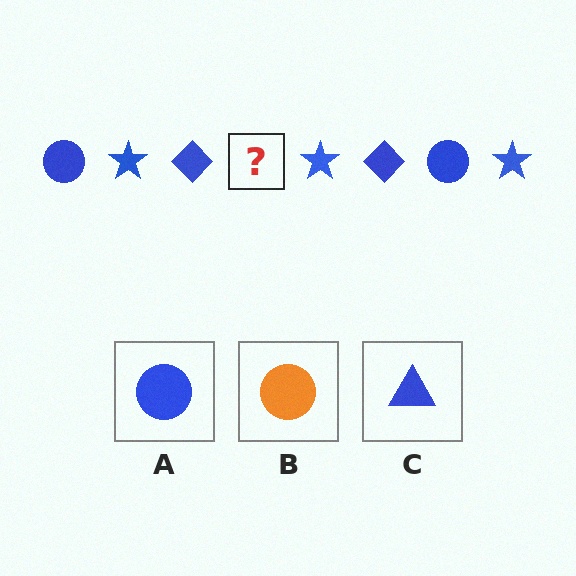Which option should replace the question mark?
Option A.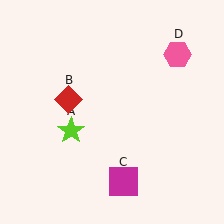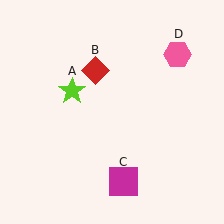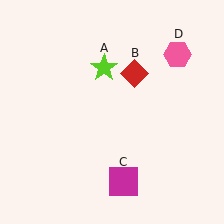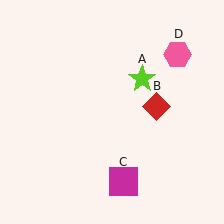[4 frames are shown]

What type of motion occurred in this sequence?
The lime star (object A), red diamond (object B) rotated clockwise around the center of the scene.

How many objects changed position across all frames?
2 objects changed position: lime star (object A), red diamond (object B).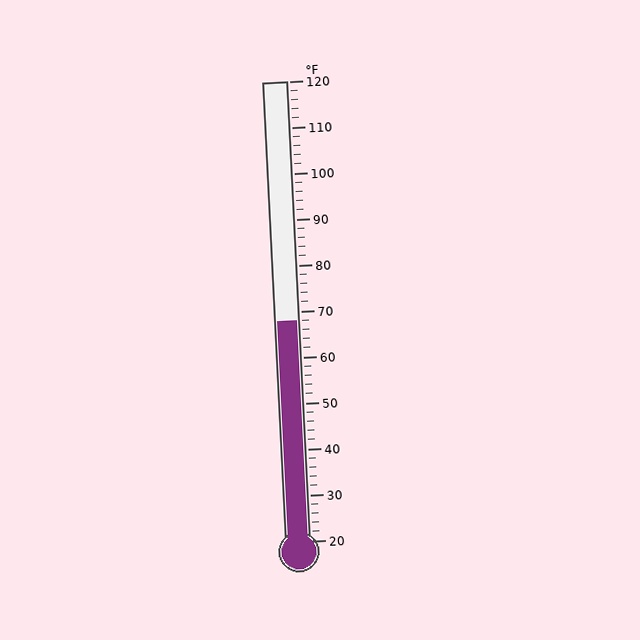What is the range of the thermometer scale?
The thermometer scale ranges from 20°F to 120°F.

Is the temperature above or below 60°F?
The temperature is above 60°F.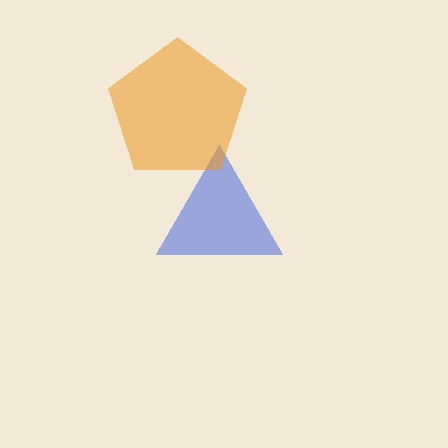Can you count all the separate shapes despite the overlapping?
Yes, there are 2 separate shapes.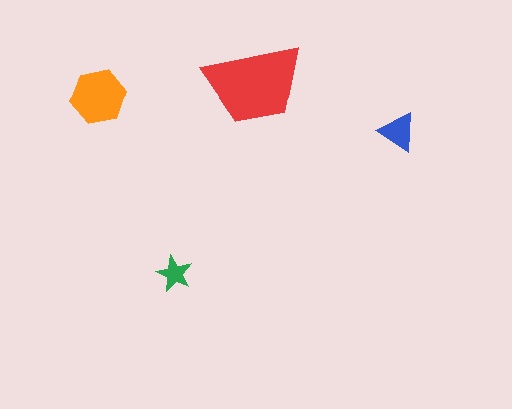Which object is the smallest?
The green star.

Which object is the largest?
The red trapezoid.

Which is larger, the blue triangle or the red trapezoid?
The red trapezoid.